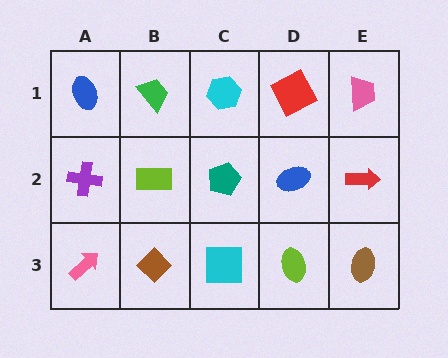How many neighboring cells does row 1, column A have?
2.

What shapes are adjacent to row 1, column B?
A lime rectangle (row 2, column B), a blue ellipse (row 1, column A), a cyan hexagon (row 1, column C).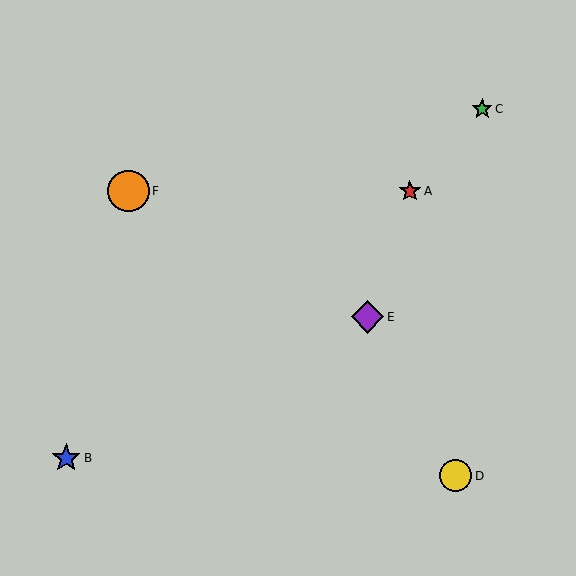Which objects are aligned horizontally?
Objects A, F are aligned horizontally.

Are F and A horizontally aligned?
Yes, both are at y≈191.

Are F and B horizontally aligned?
No, F is at y≈191 and B is at y≈458.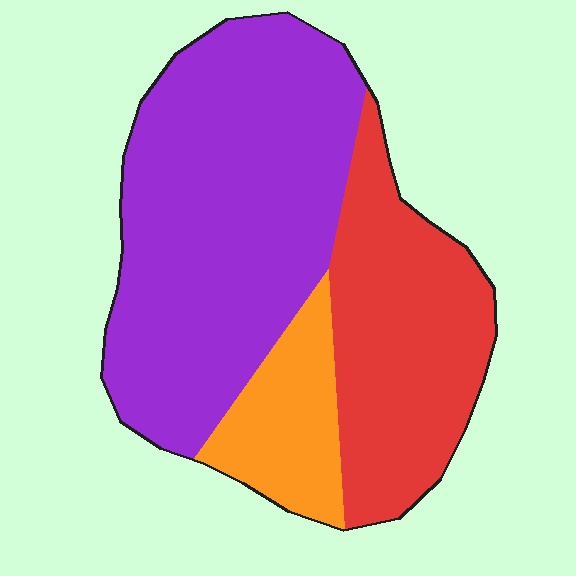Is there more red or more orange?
Red.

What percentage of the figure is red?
Red covers about 30% of the figure.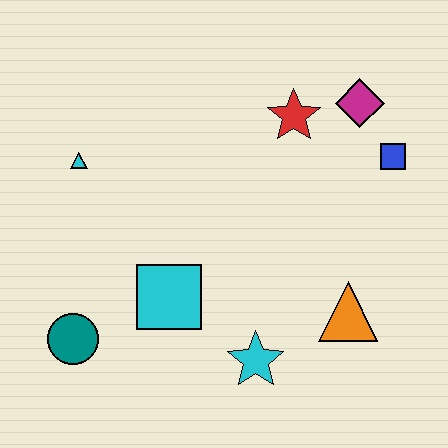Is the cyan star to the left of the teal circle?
No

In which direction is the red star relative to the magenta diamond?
The red star is to the left of the magenta diamond.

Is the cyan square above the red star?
No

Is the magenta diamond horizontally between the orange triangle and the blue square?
Yes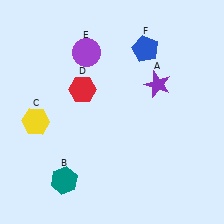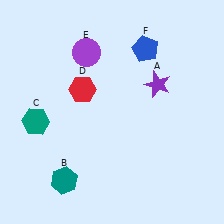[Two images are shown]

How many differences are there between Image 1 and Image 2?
There is 1 difference between the two images.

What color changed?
The hexagon (C) changed from yellow in Image 1 to teal in Image 2.